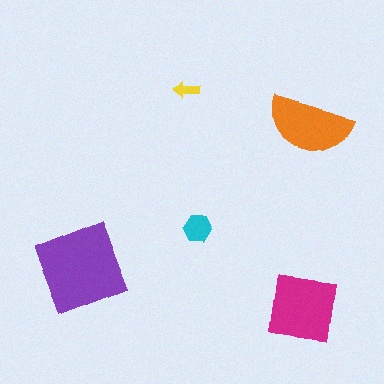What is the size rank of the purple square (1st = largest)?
1st.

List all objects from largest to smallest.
The purple square, the magenta square, the orange semicircle, the cyan hexagon, the yellow arrow.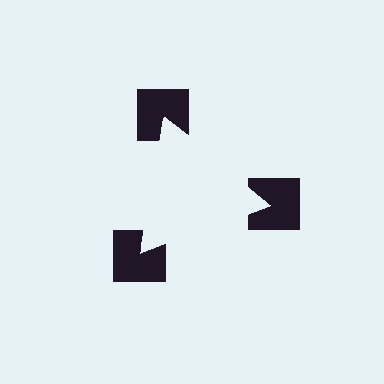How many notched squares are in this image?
There are 3 — one at each vertex of the illusory triangle.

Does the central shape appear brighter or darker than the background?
It typically appears slightly brighter than the background, even though no actual brightness change is drawn.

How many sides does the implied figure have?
3 sides.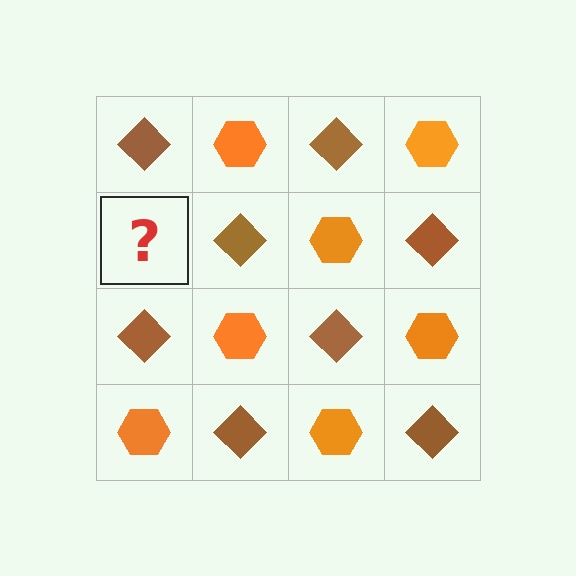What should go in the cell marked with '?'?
The missing cell should contain an orange hexagon.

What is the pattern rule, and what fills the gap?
The rule is that it alternates brown diamond and orange hexagon in a checkerboard pattern. The gap should be filled with an orange hexagon.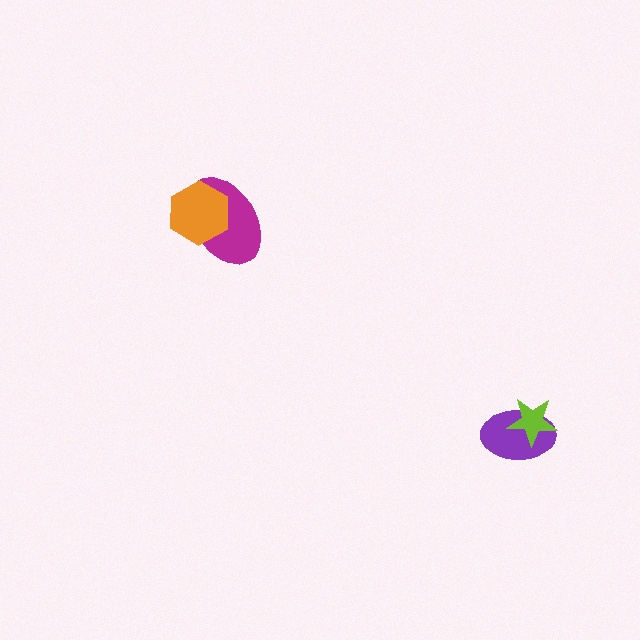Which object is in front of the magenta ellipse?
The orange hexagon is in front of the magenta ellipse.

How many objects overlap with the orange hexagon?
1 object overlaps with the orange hexagon.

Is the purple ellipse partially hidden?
Yes, it is partially covered by another shape.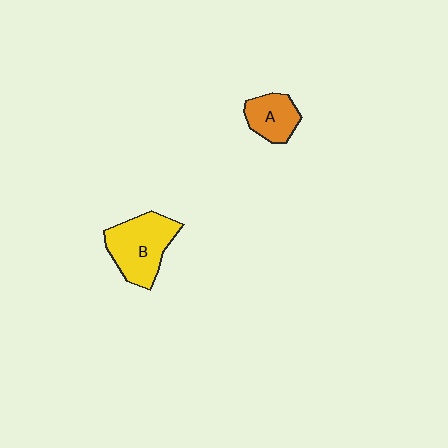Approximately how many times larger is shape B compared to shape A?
Approximately 1.7 times.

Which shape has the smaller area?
Shape A (orange).